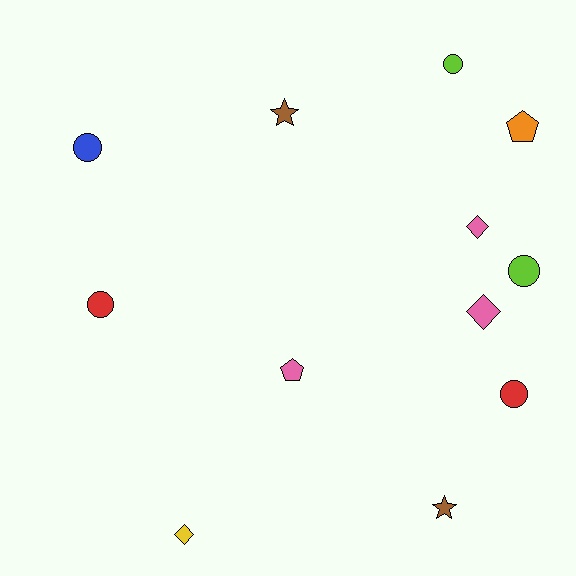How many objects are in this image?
There are 12 objects.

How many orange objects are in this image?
There is 1 orange object.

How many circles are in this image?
There are 5 circles.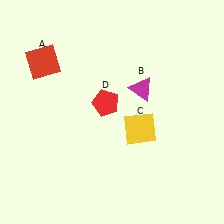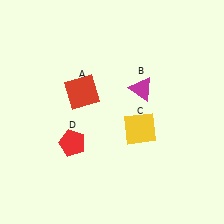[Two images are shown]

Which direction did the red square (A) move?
The red square (A) moved right.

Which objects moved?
The objects that moved are: the red square (A), the red pentagon (D).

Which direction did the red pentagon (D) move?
The red pentagon (D) moved down.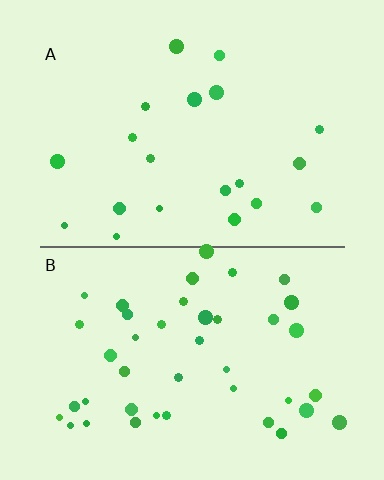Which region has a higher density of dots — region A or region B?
B (the bottom).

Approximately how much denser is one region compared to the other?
Approximately 2.1× — region B over region A.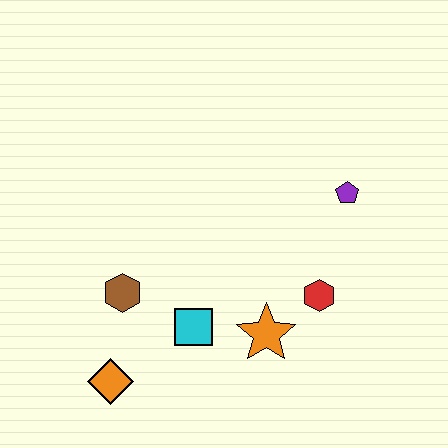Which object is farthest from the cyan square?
The purple pentagon is farthest from the cyan square.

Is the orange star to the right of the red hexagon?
No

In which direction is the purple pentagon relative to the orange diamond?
The purple pentagon is to the right of the orange diamond.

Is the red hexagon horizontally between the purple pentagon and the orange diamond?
Yes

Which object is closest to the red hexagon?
The orange star is closest to the red hexagon.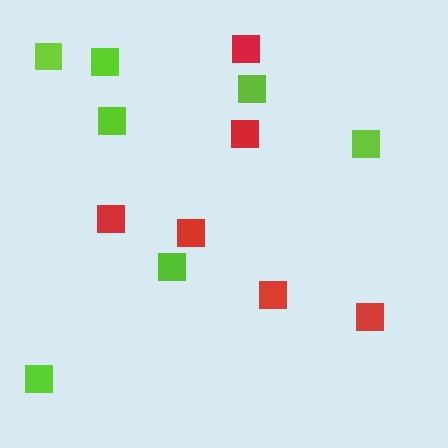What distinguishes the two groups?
There are 2 groups: one group of lime squares (7) and one group of red squares (6).